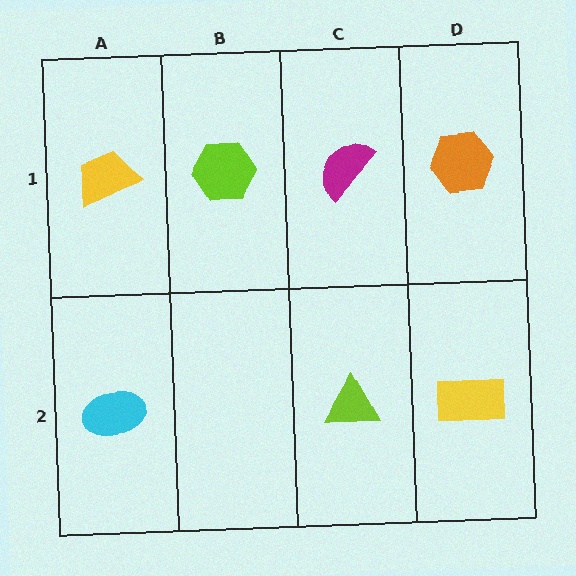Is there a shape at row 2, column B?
No, that cell is empty.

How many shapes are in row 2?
3 shapes.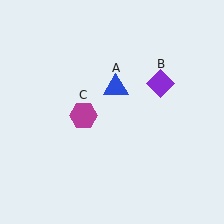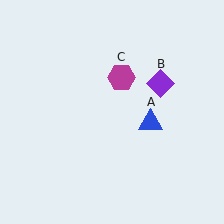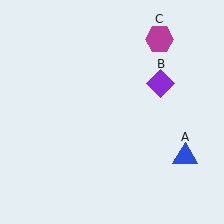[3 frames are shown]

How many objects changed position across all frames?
2 objects changed position: blue triangle (object A), magenta hexagon (object C).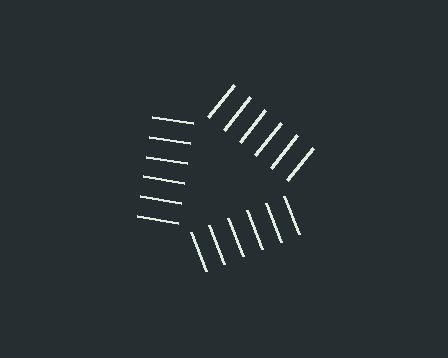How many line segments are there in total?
18 — 6 along each of the 3 edges.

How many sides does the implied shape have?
3 sides — the line-ends trace a triangle.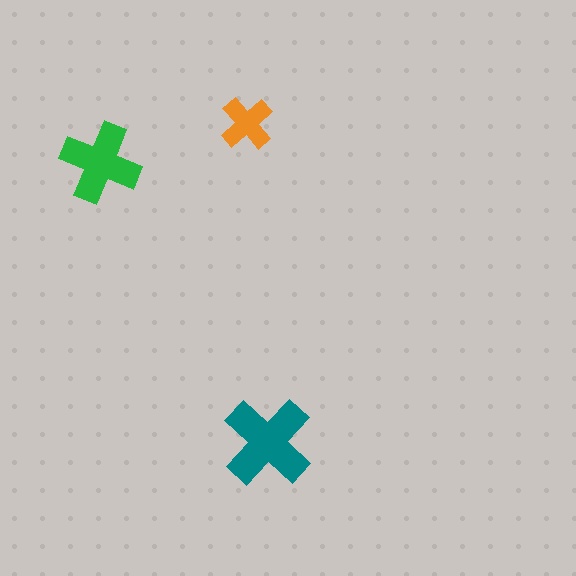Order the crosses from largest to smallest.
the teal one, the green one, the orange one.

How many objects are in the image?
There are 3 objects in the image.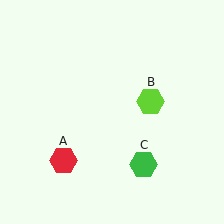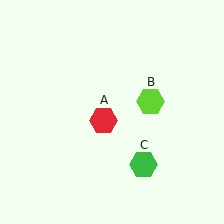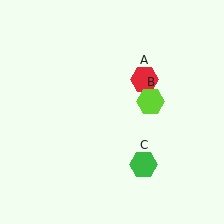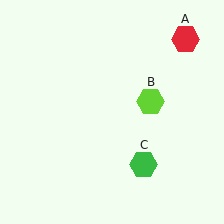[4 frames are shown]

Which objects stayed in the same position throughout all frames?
Lime hexagon (object B) and green hexagon (object C) remained stationary.